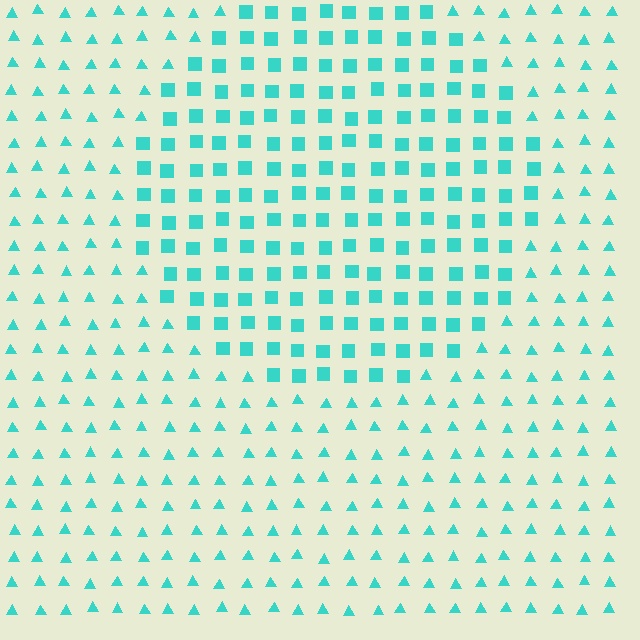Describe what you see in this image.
The image is filled with small cyan elements arranged in a uniform grid. A circle-shaped region contains squares, while the surrounding area contains triangles. The boundary is defined purely by the change in element shape.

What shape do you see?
I see a circle.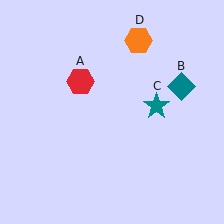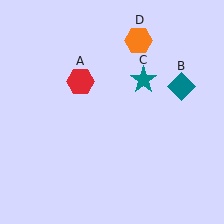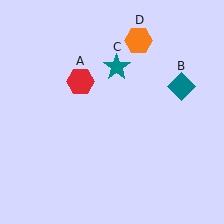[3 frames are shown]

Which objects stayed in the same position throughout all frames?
Red hexagon (object A) and teal diamond (object B) and orange hexagon (object D) remained stationary.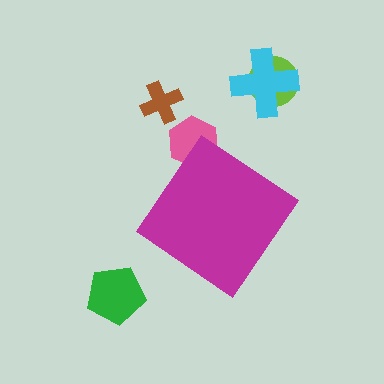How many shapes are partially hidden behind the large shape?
1 shape is partially hidden.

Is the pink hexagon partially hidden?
Yes, the pink hexagon is partially hidden behind the magenta diamond.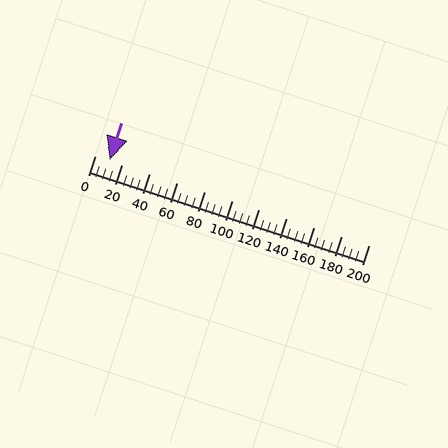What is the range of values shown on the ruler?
The ruler shows values from 0 to 200.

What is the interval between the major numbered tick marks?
The major tick marks are spaced 20 units apart.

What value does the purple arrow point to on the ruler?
The purple arrow points to approximately 11.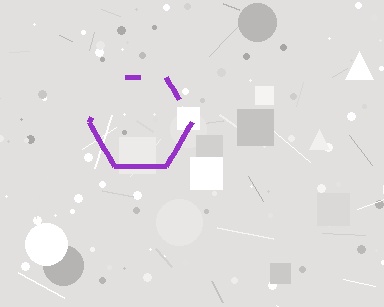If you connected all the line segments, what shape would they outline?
They would outline a hexagon.